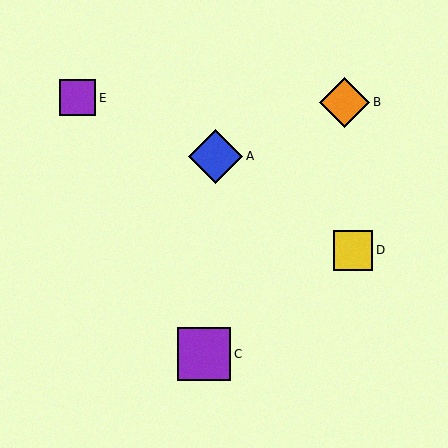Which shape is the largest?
The blue diamond (labeled A) is the largest.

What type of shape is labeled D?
Shape D is a yellow square.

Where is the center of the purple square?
The center of the purple square is at (204, 354).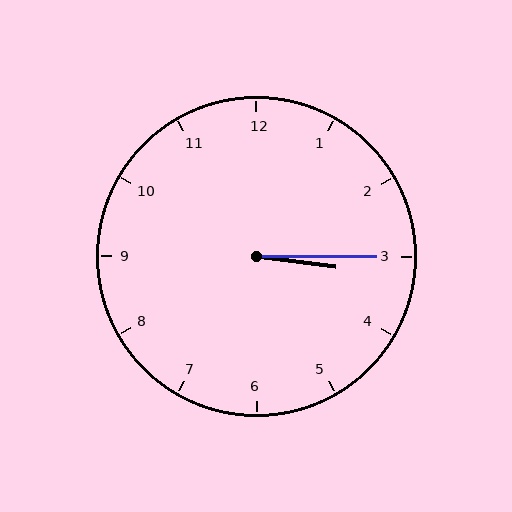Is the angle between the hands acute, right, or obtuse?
It is acute.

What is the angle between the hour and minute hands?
Approximately 8 degrees.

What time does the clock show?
3:15.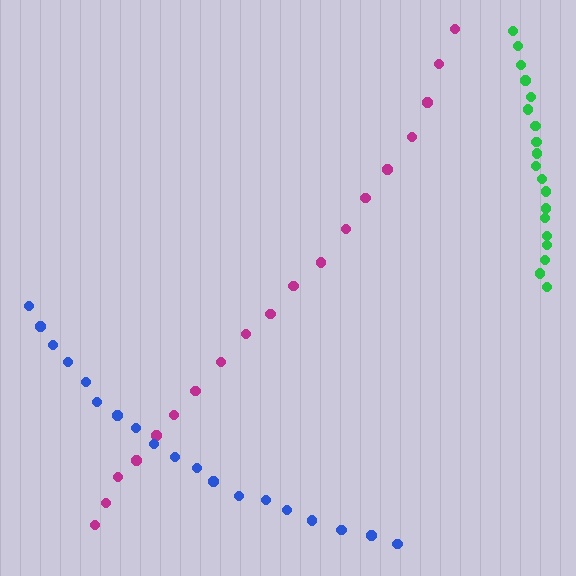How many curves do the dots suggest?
There are 3 distinct paths.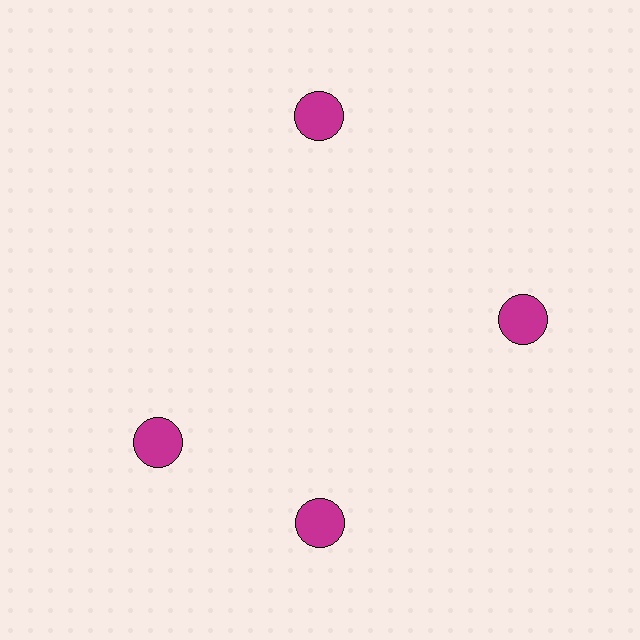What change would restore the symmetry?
The symmetry would be restored by rotating it back into even spacing with its neighbors so that all 4 circles sit at equal angles and equal distance from the center.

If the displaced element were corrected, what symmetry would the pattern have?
It would have 4-fold rotational symmetry — the pattern would map onto itself every 90 degrees.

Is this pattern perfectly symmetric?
No. The 4 magenta circles are arranged in a ring, but one element near the 9 o'clock position is rotated out of alignment along the ring, breaking the 4-fold rotational symmetry.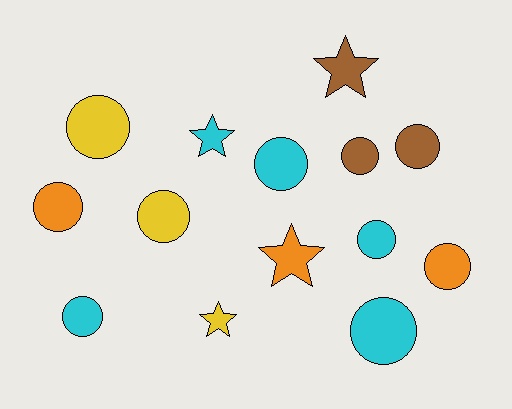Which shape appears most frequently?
Circle, with 10 objects.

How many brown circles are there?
There are 2 brown circles.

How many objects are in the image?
There are 14 objects.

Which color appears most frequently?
Cyan, with 5 objects.